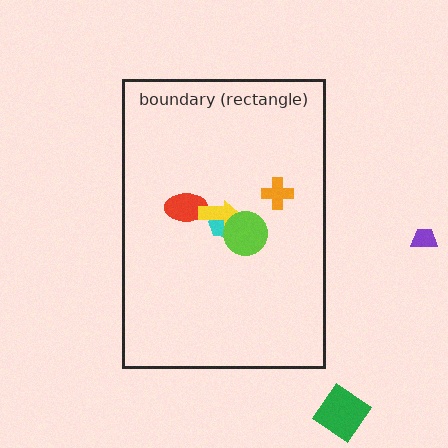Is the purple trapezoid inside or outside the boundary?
Outside.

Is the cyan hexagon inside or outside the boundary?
Inside.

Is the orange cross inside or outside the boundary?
Inside.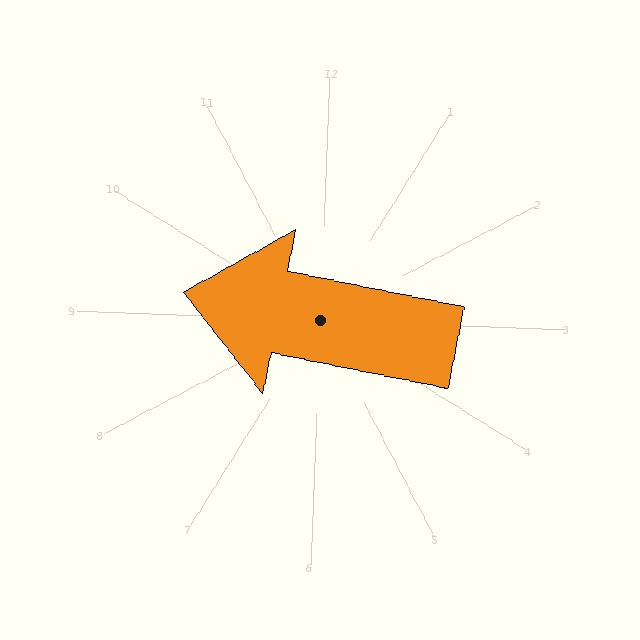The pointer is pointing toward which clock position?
Roughly 9 o'clock.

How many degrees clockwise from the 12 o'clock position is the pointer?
Approximately 279 degrees.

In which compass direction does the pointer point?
West.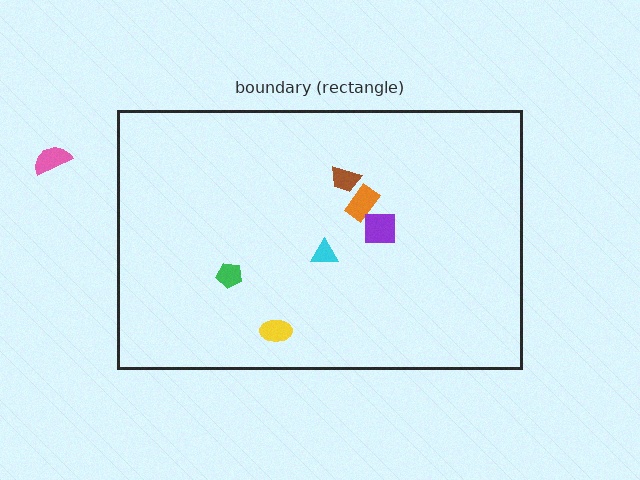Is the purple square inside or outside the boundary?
Inside.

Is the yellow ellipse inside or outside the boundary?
Inside.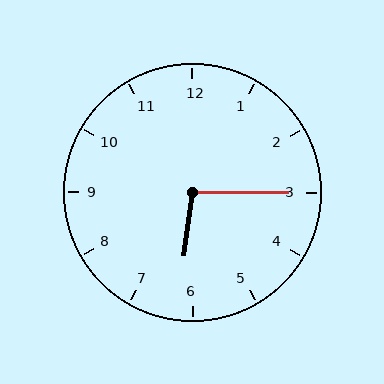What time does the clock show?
6:15.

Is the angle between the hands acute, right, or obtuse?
It is obtuse.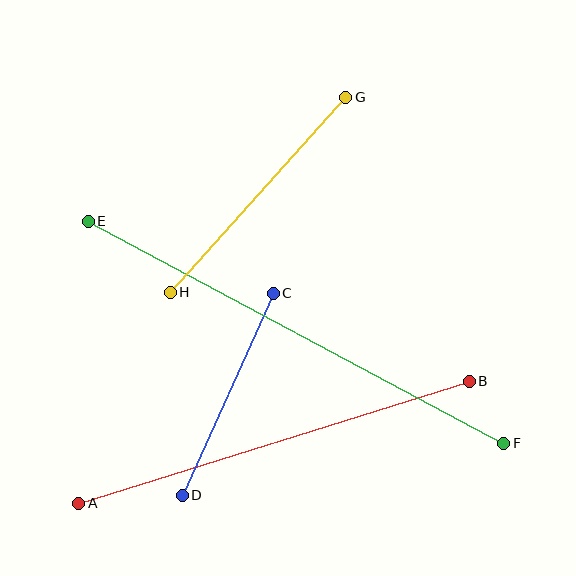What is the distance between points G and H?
The distance is approximately 262 pixels.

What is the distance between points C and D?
The distance is approximately 222 pixels.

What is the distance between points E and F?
The distance is approximately 471 pixels.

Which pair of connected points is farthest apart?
Points E and F are farthest apart.